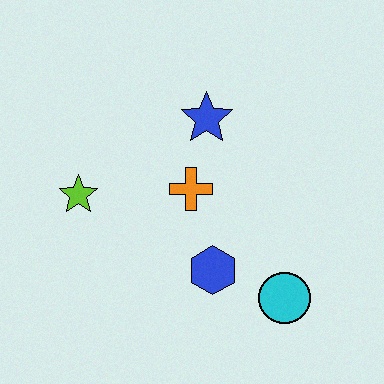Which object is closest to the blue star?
The orange cross is closest to the blue star.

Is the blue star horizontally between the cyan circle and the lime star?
Yes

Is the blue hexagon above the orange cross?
No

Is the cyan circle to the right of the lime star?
Yes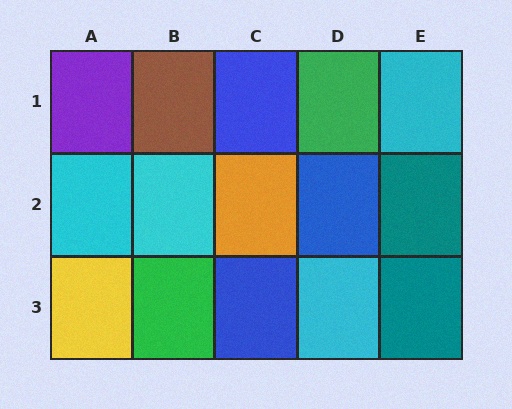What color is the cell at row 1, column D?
Green.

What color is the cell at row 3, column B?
Green.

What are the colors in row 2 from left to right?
Cyan, cyan, orange, blue, teal.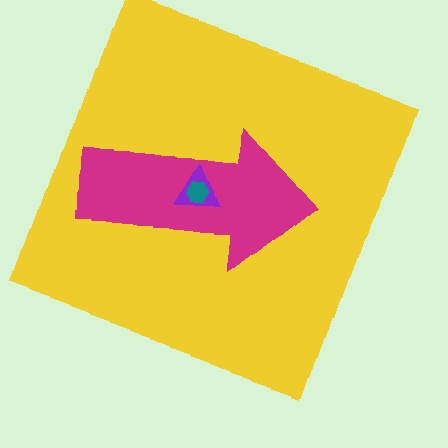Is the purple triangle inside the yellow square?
Yes.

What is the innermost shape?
The teal hexagon.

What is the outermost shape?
The yellow square.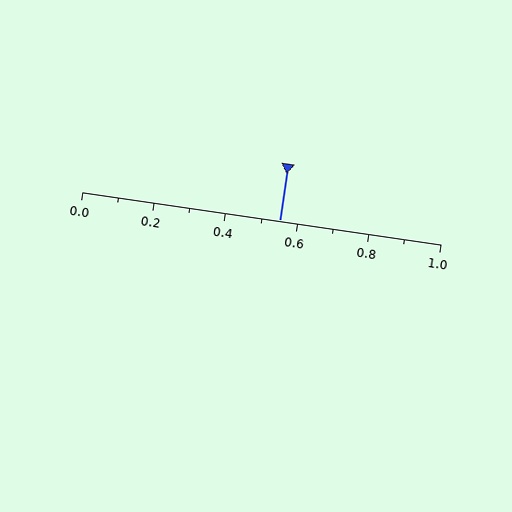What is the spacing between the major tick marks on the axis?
The major ticks are spaced 0.2 apart.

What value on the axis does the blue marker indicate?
The marker indicates approximately 0.55.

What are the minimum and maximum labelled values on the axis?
The axis runs from 0.0 to 1.0.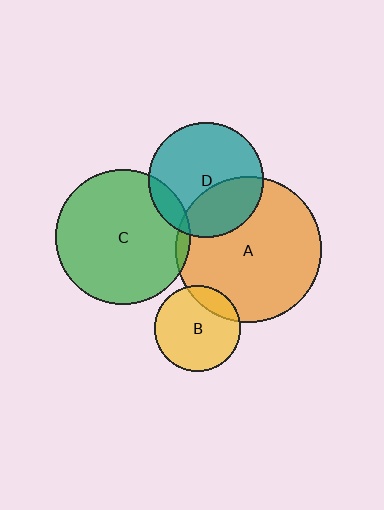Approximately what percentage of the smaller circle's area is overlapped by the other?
Approximately 35%.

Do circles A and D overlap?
Yes.